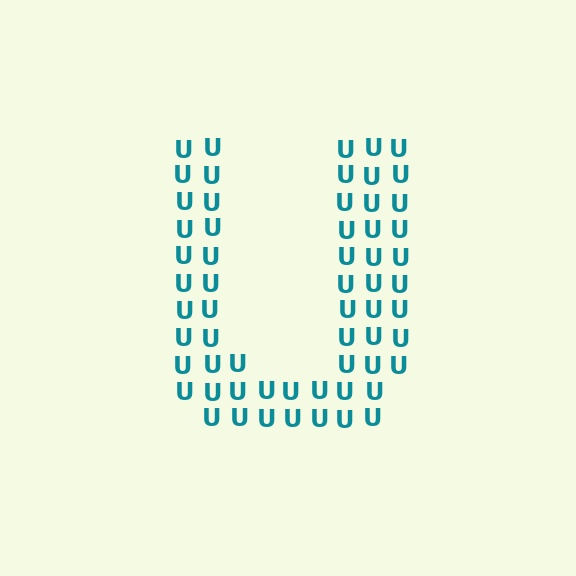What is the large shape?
The large shape is the letter U.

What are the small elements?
The small elements are letter U's.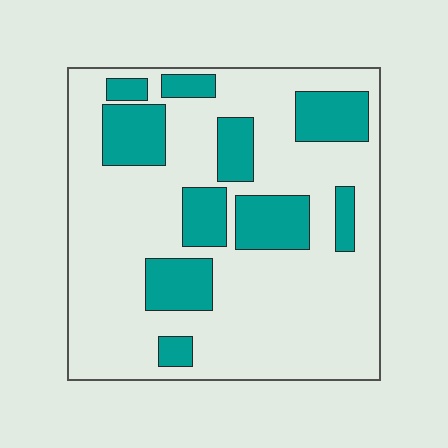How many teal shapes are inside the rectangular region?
10.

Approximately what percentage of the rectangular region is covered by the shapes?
Approximately 25%.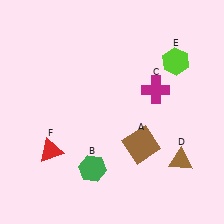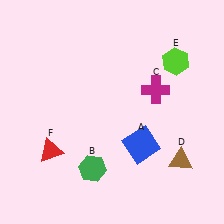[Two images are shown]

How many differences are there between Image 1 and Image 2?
There is 1 difference between the two images.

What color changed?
The square (A) changed from brown in Image 1 to blue in Image 2.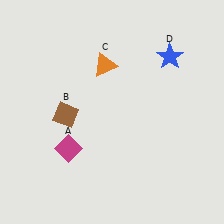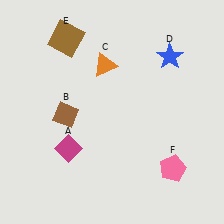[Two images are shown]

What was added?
A brown square (E), a pink pentagon (F) were added in Image 2.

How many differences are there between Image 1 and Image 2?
There are 2 differences between the two images.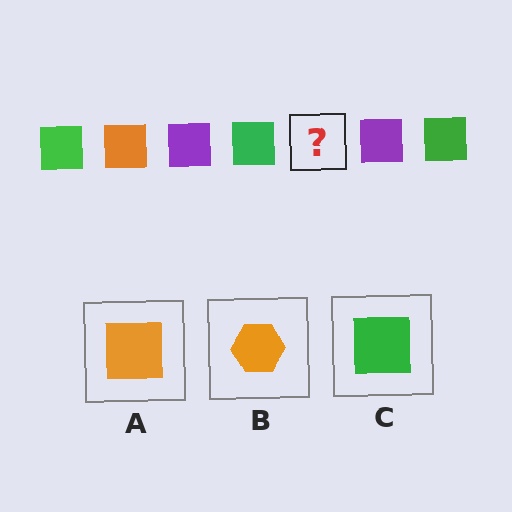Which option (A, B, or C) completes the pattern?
A.